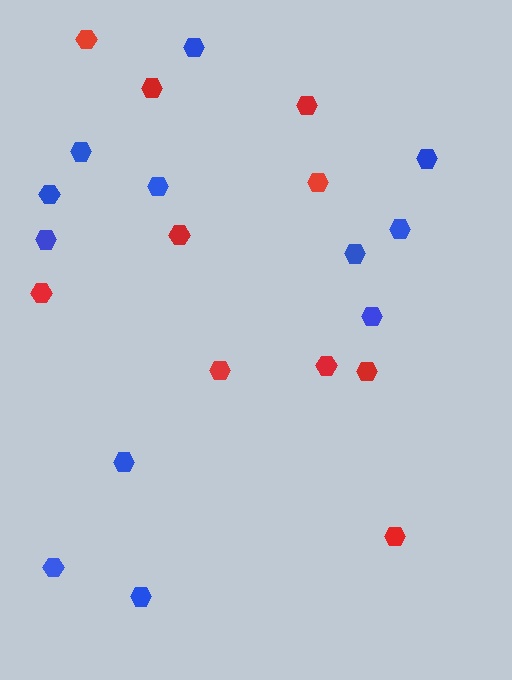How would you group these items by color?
There are 2 groups: one group of red hexagons (10) and one group of blue hexagons (12).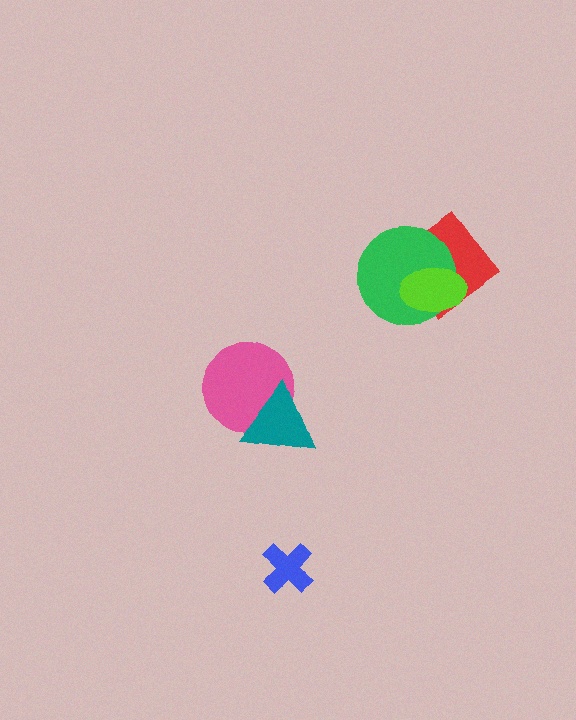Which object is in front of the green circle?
The lime ellipse is in front of the green circle.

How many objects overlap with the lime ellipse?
2 objects overlap with the lime ellipse.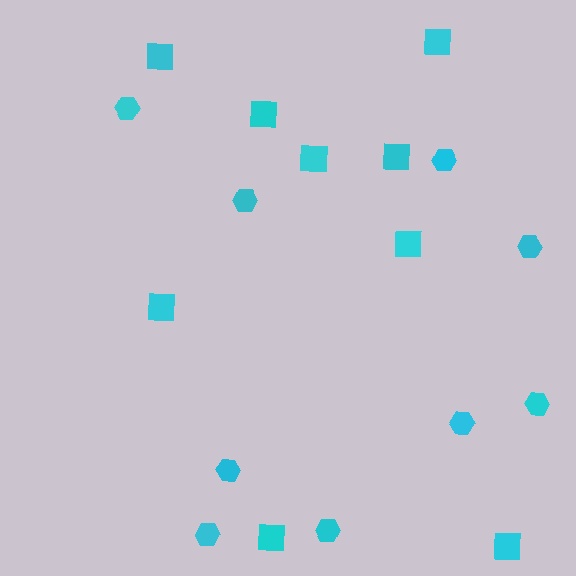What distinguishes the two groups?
There are 2 groups: one group of squares (9) and one group of hexagons (9).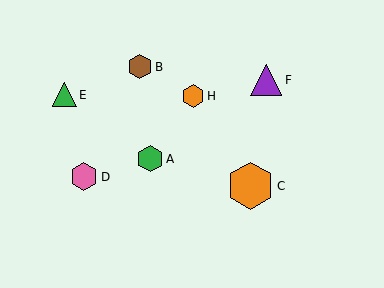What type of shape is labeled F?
Shape F is a purple triangle.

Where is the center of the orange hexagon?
The center of the orange hexagon is at (193, 96).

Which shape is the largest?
The orange hexagon (labeled C) is the largest.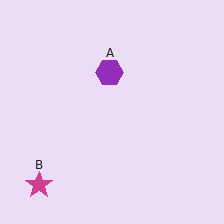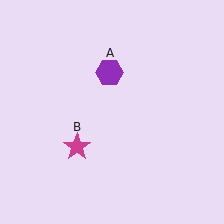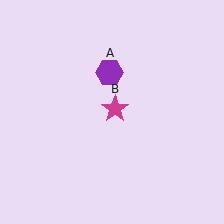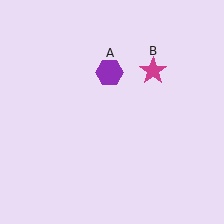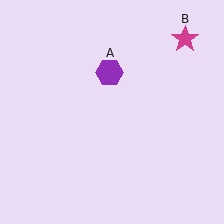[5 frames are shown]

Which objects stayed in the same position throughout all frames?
Purple hexagon (object A) remained stationary.